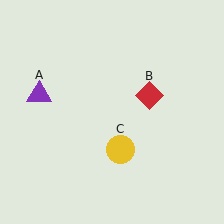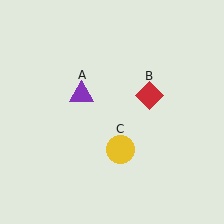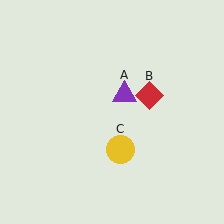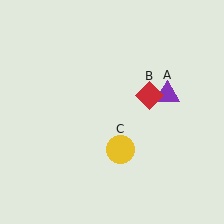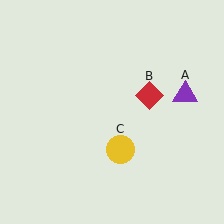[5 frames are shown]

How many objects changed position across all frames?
1 object changed position: purple triangle (object A).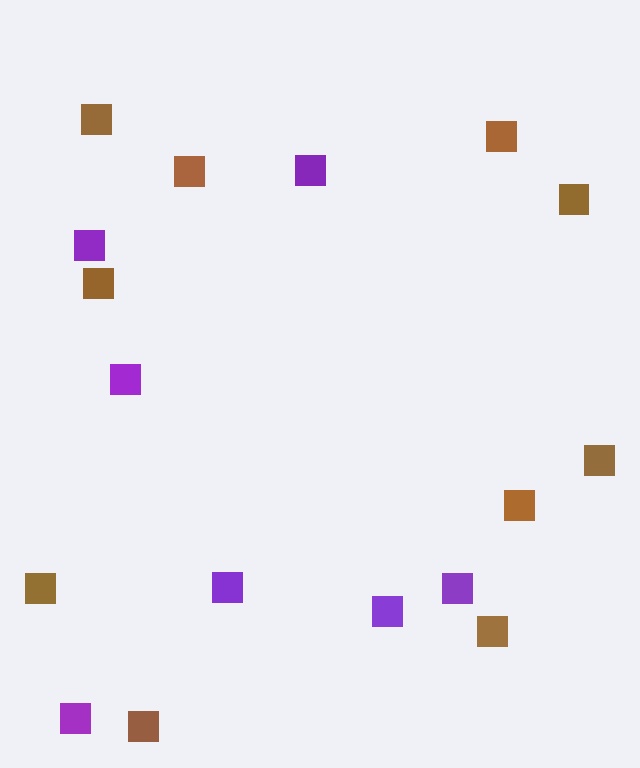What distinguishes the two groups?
There are 2 groups: one group of purple squares (7) and one group of brown squares (10).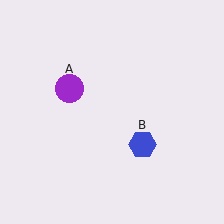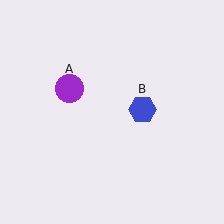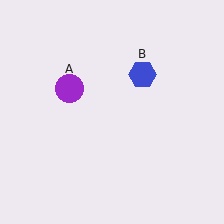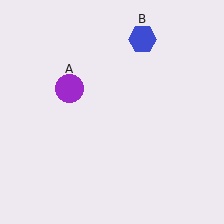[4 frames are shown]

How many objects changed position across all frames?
1 object changed position: blue hexagon (object B).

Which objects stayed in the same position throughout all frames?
Purple circle (object A) remained stationary.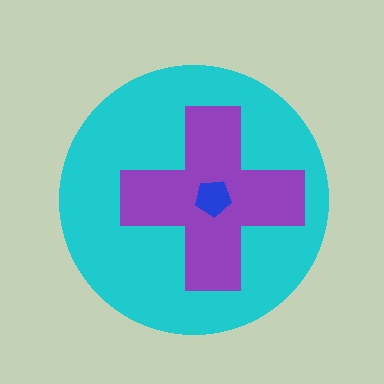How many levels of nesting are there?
3.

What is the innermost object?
The blue pentagon.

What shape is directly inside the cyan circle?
The purple cross.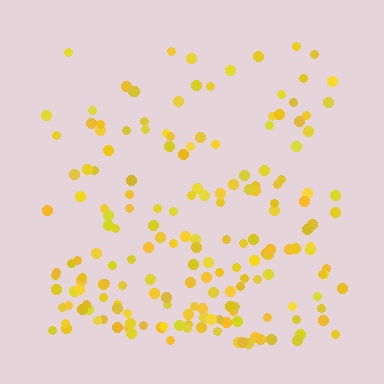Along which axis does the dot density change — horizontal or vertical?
Vertical.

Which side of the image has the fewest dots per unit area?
The top.